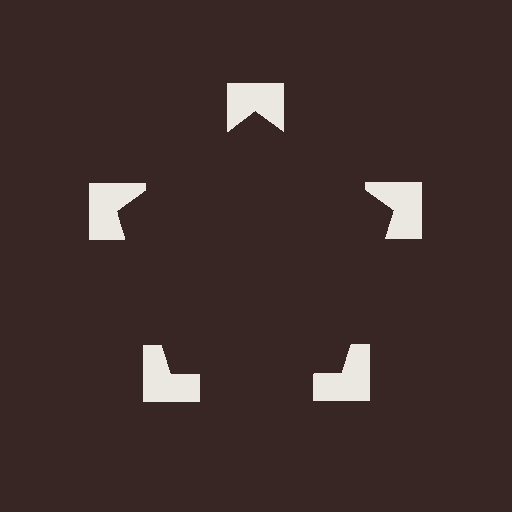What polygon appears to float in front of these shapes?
An illusory pentagon — its edges are inferred from the aligned wedge cuts in the notched squares, not physically drawn.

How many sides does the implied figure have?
5 sides.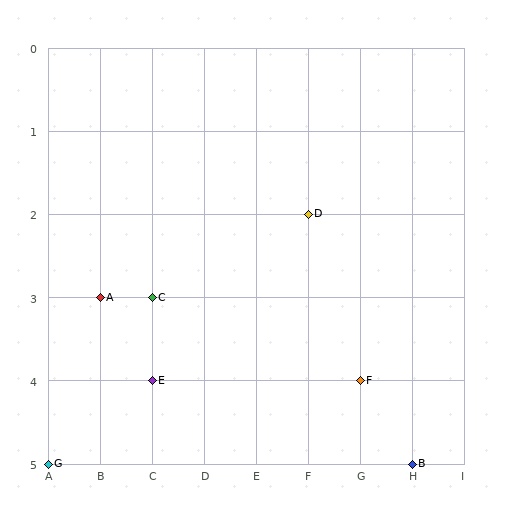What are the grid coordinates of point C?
Point C is at grid coordinates (C, 3).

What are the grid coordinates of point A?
Point A is at grid coordinates (B, 3).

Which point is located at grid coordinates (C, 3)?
Point C is at (C, 3).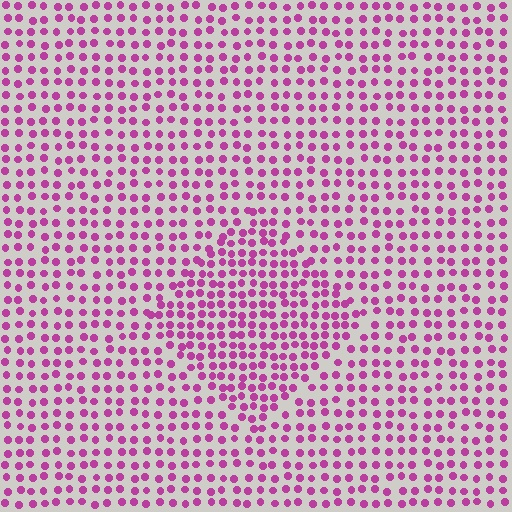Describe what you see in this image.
The image contains small magenta elements arranged at two different densities. A diamond-shaped region is visible where the elements are more densely packed than the surrounding area.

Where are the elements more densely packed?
The elements are more densely packed inside the diamond boundary.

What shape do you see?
I see a diamond.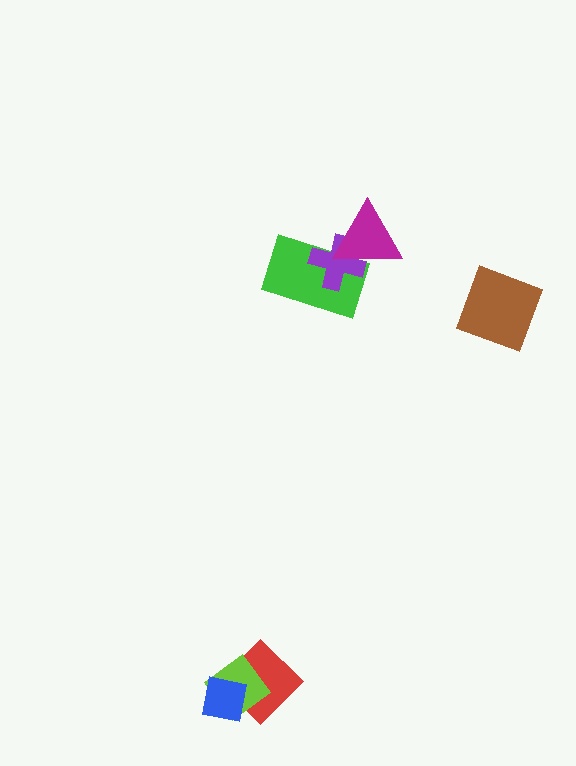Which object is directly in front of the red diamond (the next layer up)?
The lime diamond is directly in front of the red diamond.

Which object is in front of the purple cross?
The magenta triangle is in front of the purple cross.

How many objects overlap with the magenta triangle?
2 objects overlap with the magenta triangle.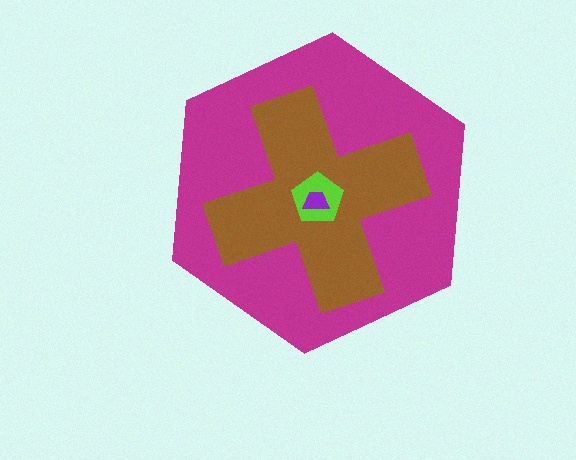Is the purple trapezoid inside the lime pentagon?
Yes.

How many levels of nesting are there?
4.